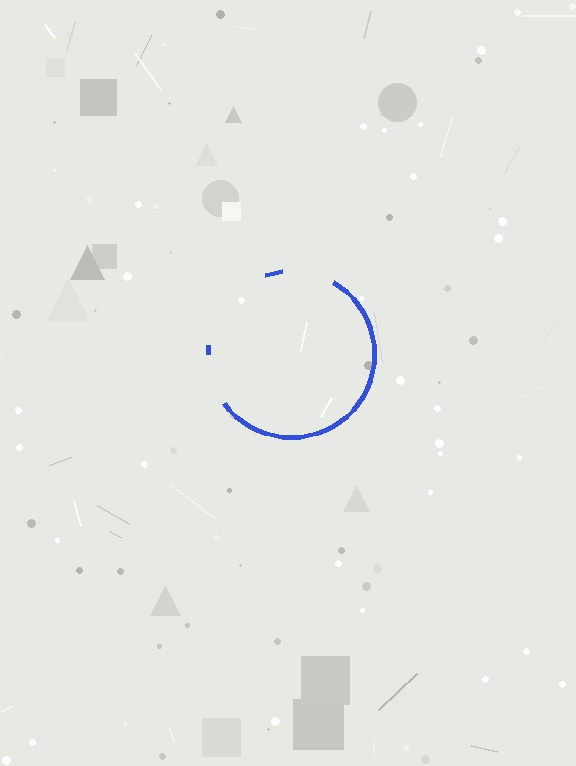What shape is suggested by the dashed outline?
The dashed outline suggests a circle.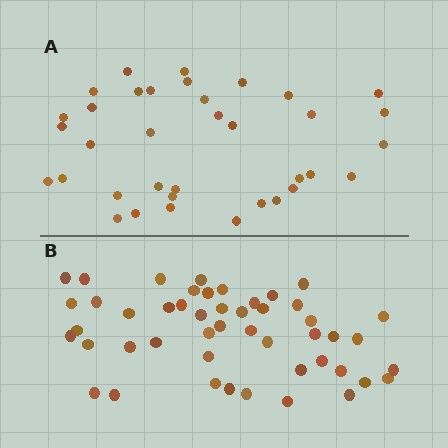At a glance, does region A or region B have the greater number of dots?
Region B (the bottom region) has more dots.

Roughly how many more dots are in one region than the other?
Region B has roughly 12 or so more dots than region A.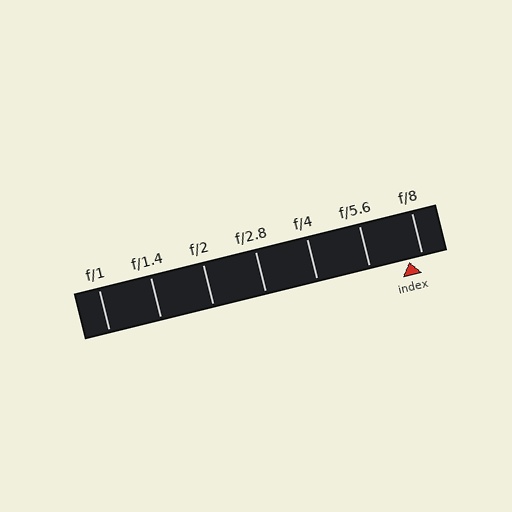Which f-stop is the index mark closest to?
The index mark is closest to f/8.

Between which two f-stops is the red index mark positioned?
The index mark is between f/5.6 and f/8.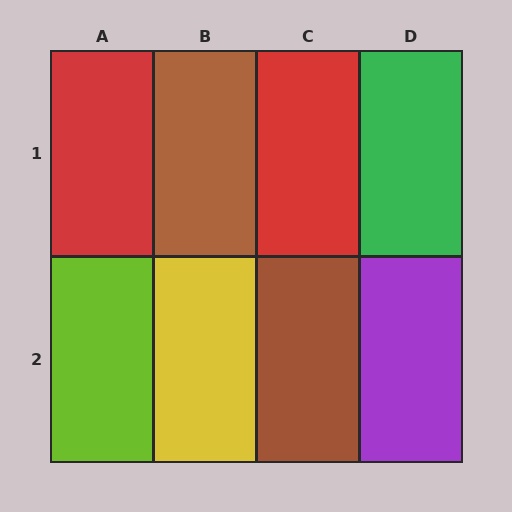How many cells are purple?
1 cell is purple.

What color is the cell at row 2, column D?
Purple.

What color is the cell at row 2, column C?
Brown.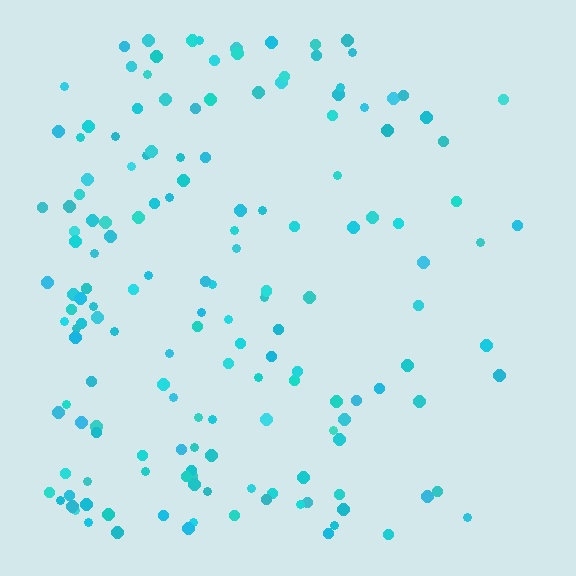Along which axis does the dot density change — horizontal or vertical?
Horizontal.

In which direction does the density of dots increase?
From right to left, with the left side densest.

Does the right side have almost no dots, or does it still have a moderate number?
Still a moderate number, just noticeably fewer than the left.